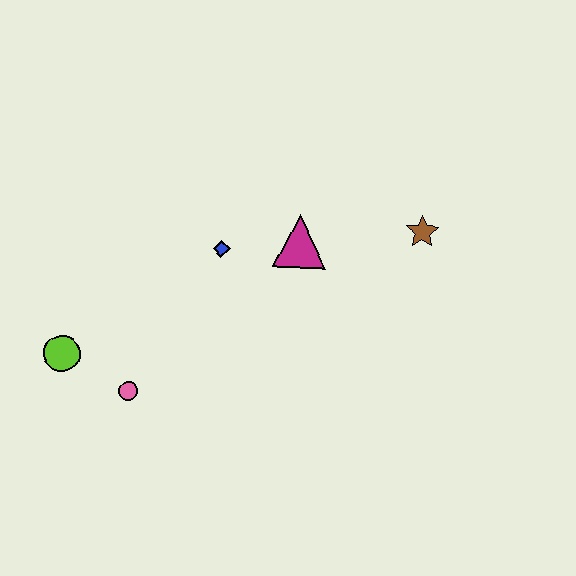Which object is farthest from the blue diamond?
The brown star is farthest from the blue diamond.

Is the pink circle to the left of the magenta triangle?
Yes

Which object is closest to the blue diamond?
The magenta triangle is closest to the blue diamond.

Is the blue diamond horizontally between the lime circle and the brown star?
Yes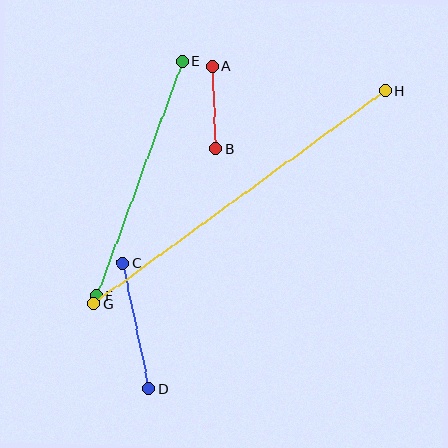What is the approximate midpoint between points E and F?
The midpoint is at approximately (140, 178) pixels.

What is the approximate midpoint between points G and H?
The midpoint is at approximately (240, 197) pixels.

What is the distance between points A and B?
The distance is approximately 83 pixels.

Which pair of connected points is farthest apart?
Points G and H are farthest apart.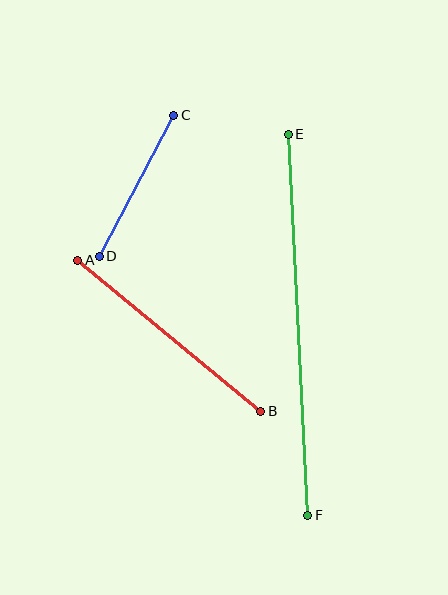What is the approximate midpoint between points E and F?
The midpoint is at approximately (298, 325) pixels.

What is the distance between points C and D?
The distance is approximately 159 pixels.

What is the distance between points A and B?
The distance is approximately 237 pixels.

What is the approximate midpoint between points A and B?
The midpoint is at approximately (169, 336) pixels.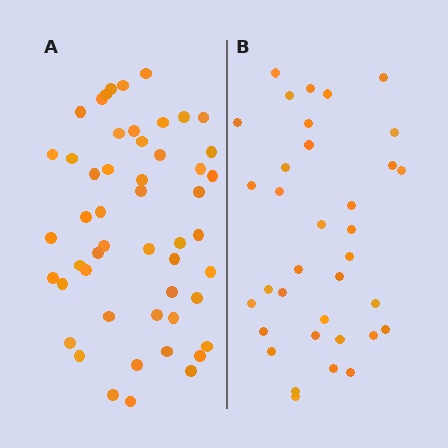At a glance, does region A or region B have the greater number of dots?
Region A (the left region) has more dots.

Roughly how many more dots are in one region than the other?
Region A has approximately 15 more dots than region B.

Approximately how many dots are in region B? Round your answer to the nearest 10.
About 40 dots. (The exact count is 35, which rounds to 40.)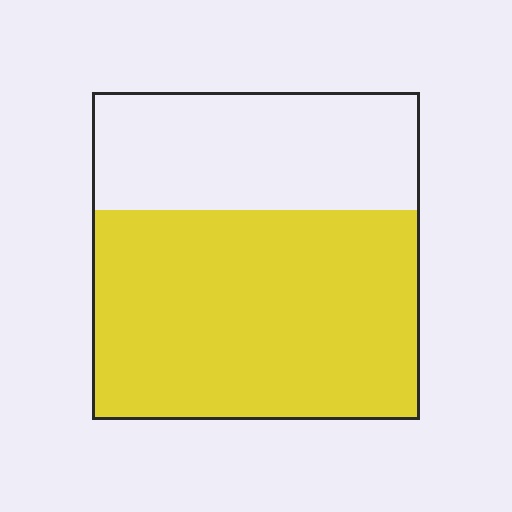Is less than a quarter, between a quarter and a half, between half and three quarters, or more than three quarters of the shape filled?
Between half and three quarters.